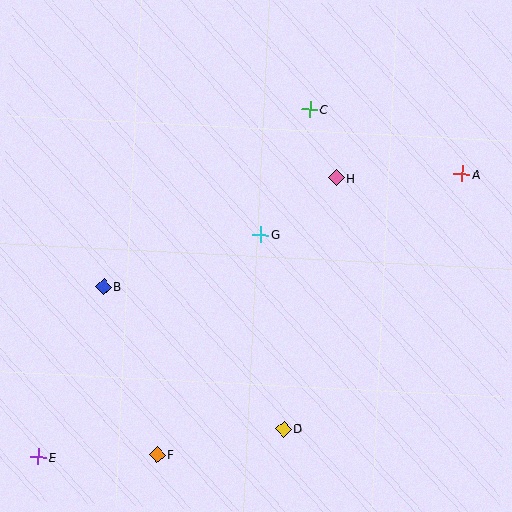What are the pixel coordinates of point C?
Point C is at (310, 109).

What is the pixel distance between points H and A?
The distance between H and A is 126 pixels.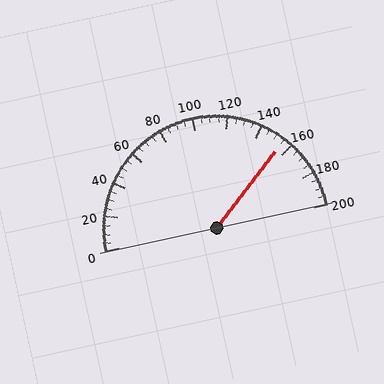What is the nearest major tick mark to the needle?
The nearest major tick mark is 160.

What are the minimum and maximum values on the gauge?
The gauge ranges from 0 to 200.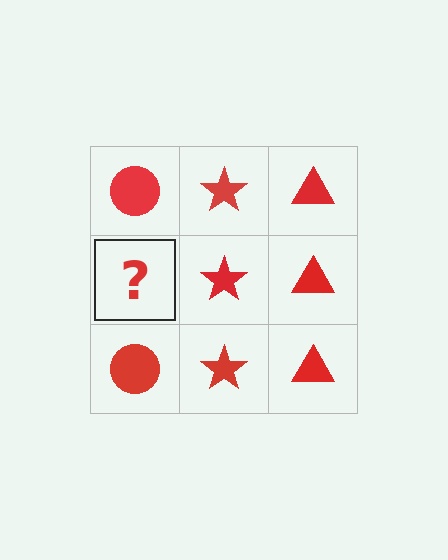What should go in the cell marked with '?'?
The missing cell should contain a red circle.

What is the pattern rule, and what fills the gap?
The rule is that each column has a consistent shape. The gap should be filled with a red circle.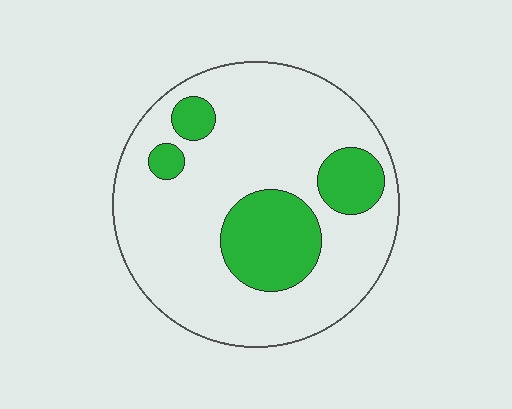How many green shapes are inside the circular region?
4.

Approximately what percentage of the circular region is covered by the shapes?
Approximately 20%.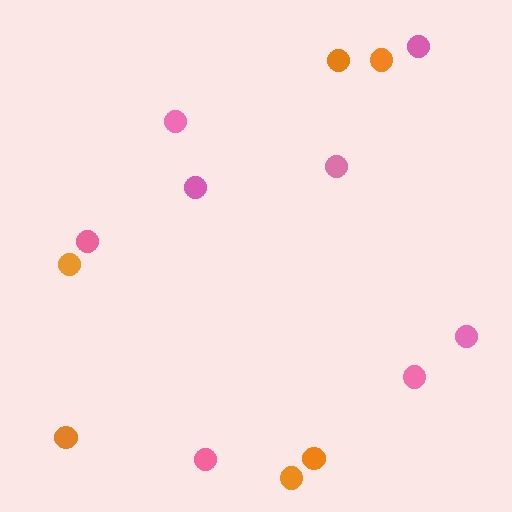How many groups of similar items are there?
There are 2 groups: one group of pink circles (8) and one group of orange circles (6).